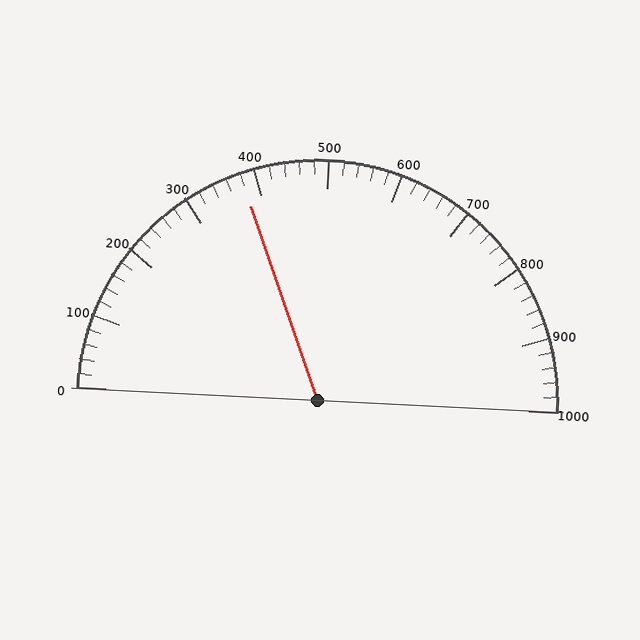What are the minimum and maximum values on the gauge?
The gauge ranges from 0 to 1000.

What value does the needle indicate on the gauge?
The needle indicates approximately 380.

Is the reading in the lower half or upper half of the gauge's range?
The reading is in the lower half of the range (0 to 1000).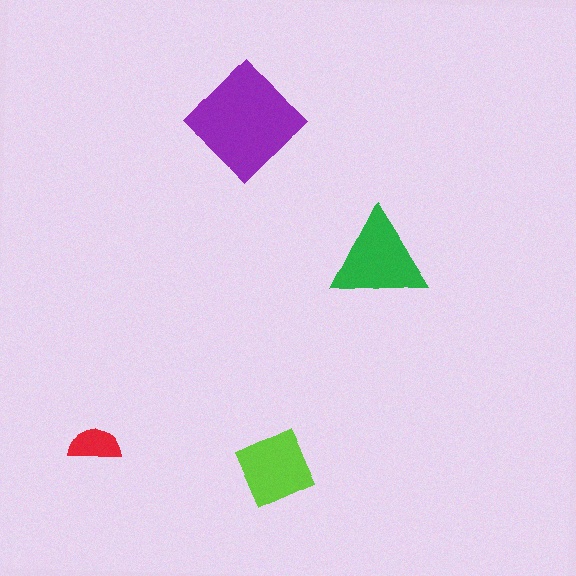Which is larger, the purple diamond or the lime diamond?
The purple diamond.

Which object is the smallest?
The red semicircle.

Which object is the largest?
The purple diamond.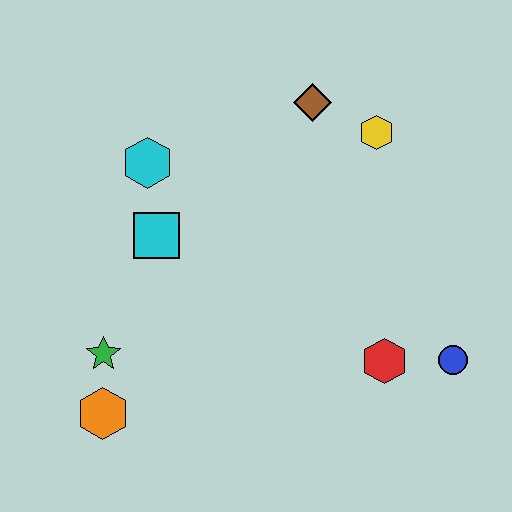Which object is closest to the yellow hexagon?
The brown diamond is closest to the yellow hexagon.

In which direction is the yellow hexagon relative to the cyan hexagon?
The yellow hexagon is to the right of the cyan hexagon.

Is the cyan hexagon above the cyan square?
Yes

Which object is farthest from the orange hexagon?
The yellow hexagon is farthest from the orange hexagon.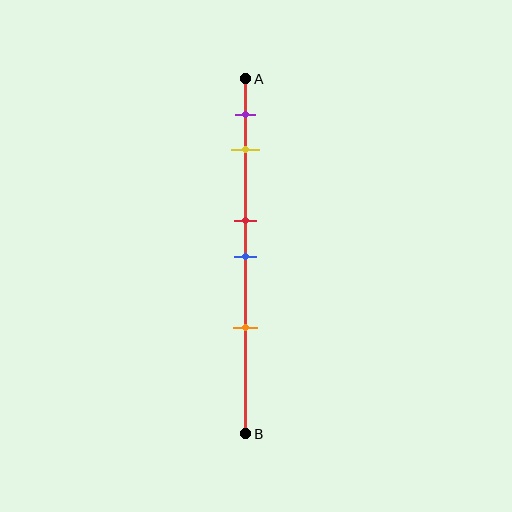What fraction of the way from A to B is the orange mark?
The orange mark is approximately 70% (0.7) of the way from A to B.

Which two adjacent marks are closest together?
The red and blue marks are the closest adjacent pair.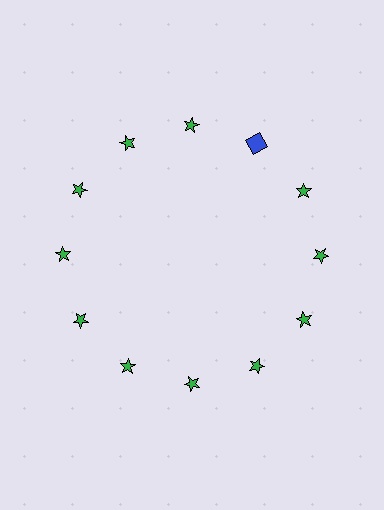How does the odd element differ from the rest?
It differs in both color (blue instead of green) and shape (square instead of star).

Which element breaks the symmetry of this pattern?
The blue square at roughly the 1 o'clock position breaks the symmetry. All other shapes are green stars.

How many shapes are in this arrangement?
There are 12 shapes arranged in a ring pattern.